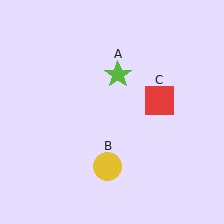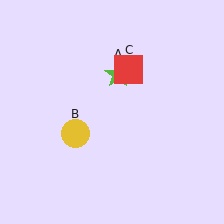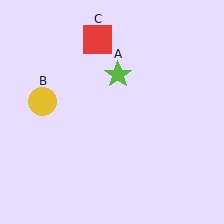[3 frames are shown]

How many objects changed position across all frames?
2 objects changed position: yellow circle (object B), red square (object C).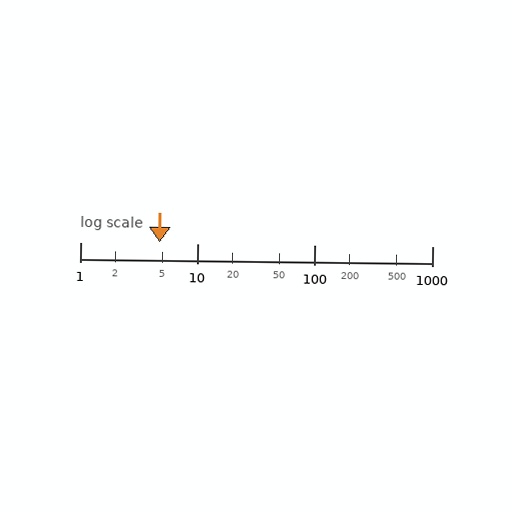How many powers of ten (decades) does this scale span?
The scale spans 3 decades, from 1 to 1000.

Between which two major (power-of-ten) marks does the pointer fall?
The pointer is between 1 and 10.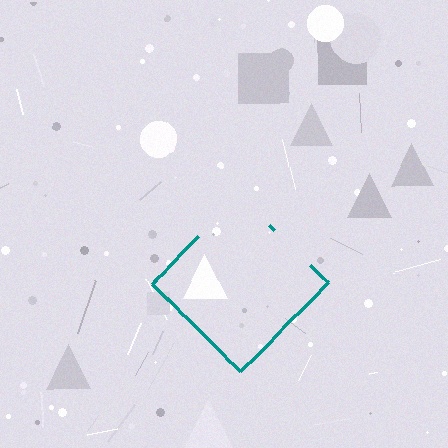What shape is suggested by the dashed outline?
The dashed outline suggests a diamond.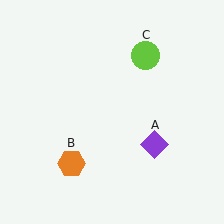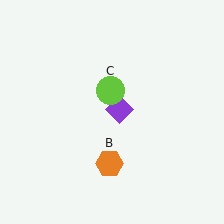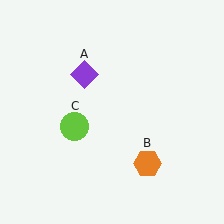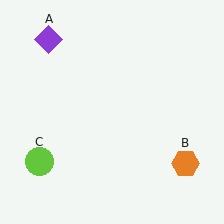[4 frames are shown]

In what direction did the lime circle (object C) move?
The lime circle (object C) moved down and to the left.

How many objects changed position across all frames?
3 objects changed position: purple diamond (object A), orange hexagon (object B), lime circle (object C).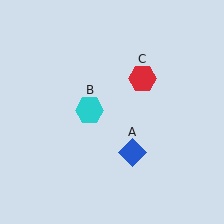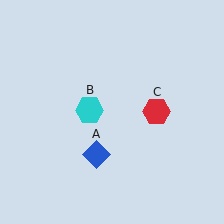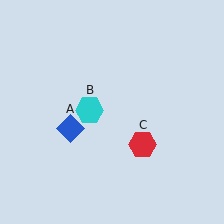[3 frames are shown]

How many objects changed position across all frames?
2 objects changed position: blue diamond (object A), red hexagon (object C).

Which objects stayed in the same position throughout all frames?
Cyan hexagon (object B) remained stationary.